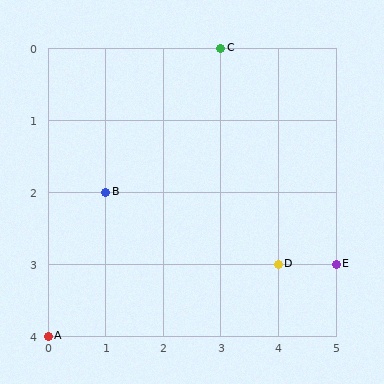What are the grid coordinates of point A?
Point A is at grid coordinates (0, 4).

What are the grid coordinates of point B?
Point B is at grid coordinates (1, 2).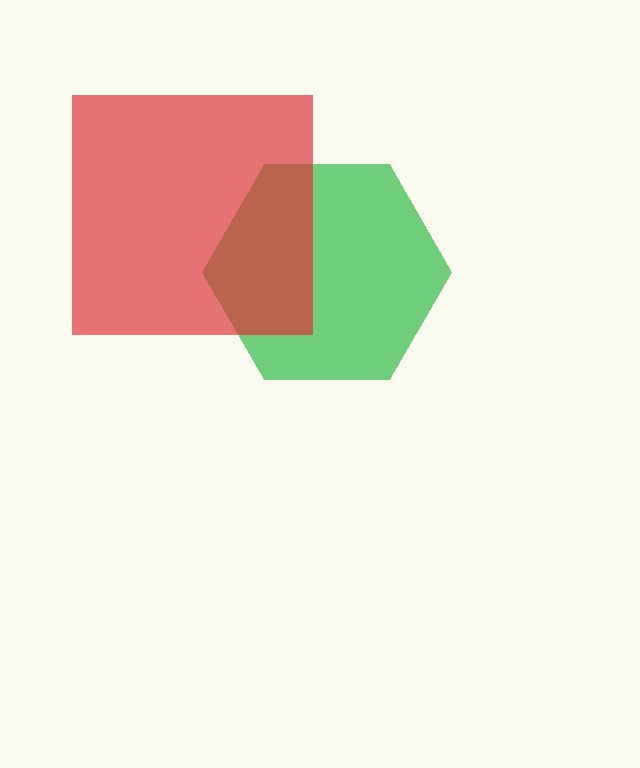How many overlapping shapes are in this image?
There are 2 overlapping shapes in the image.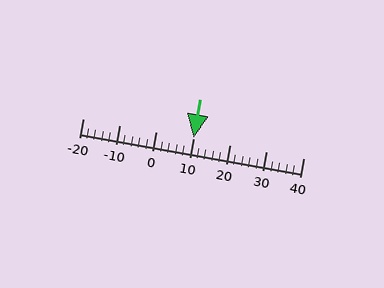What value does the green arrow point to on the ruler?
The green arrow points to approximately 10.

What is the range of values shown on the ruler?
The ruler shows values from -20 to 40.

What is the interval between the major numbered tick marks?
The major tick marks are spaced 10 units apart.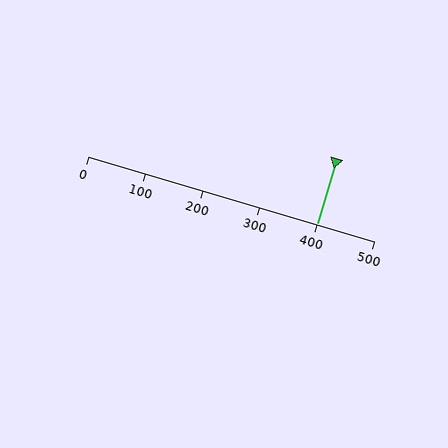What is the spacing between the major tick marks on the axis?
The major ticks are spaced 100 apart.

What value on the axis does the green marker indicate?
The marker indicates approximately 400.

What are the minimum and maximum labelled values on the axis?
The axis runs from 0 to 500.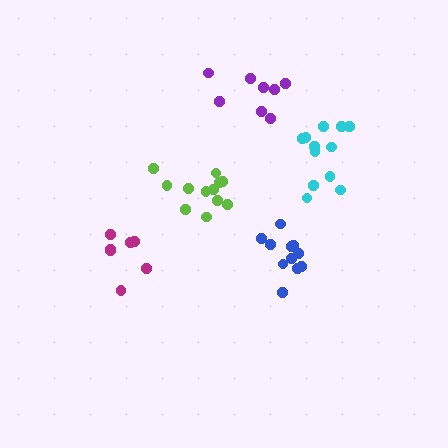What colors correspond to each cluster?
The clusters are colored: purple, cyan, magenta, blue, lime.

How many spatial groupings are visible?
There are 5 spatial groupings.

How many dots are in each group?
Group 1: 8 dots, Group 2: 12 dots, Group 3: 7 dots, Group 4: 11 dots, Group 5: 12 dots (50 total).